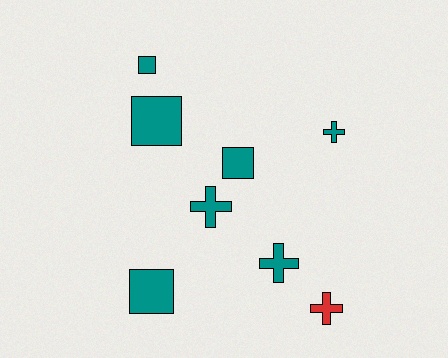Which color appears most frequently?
Teal, with 7 objects.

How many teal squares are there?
There are 4 teal squares.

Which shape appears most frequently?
Cross, with 4 objects.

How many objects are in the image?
There are 8 objects.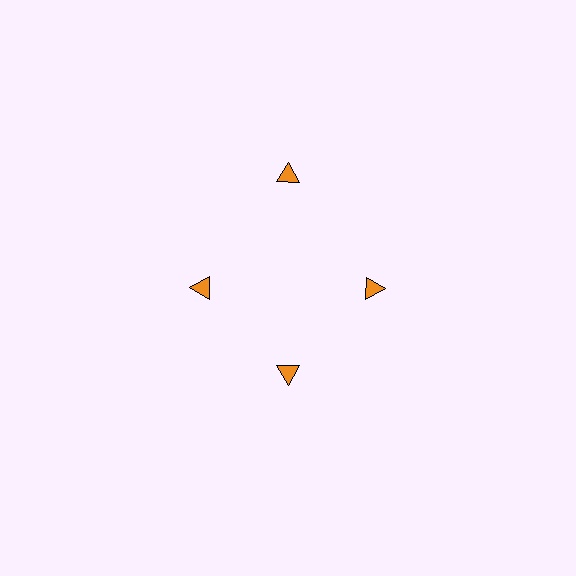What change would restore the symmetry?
The symmetry would be restored by moving it inward, back onto the ring so that all 4 triangles sit at equal angles and equal distance from the center.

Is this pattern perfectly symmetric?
No. The 4 orange triangles are arranged in a ring, but one element near the 12 o'clock position is pushed outward from the center, breaking the 4-fold rotational symmetry.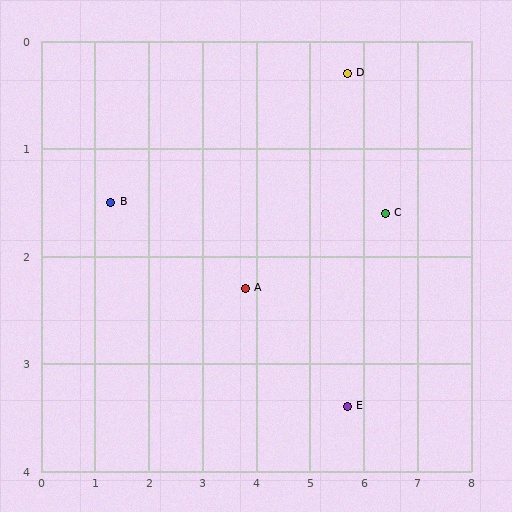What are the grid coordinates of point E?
Point E is at approximately (5.7, 3.4).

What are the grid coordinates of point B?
Point B is at approximately (1.3, 1.5).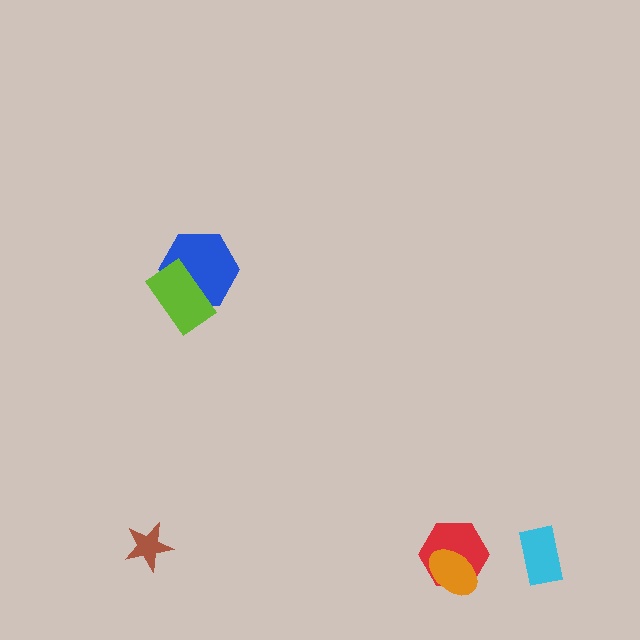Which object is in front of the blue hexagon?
The lime rectangle is in front of the blue hexagon.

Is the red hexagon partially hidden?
Yes, it is partially covered by another shape.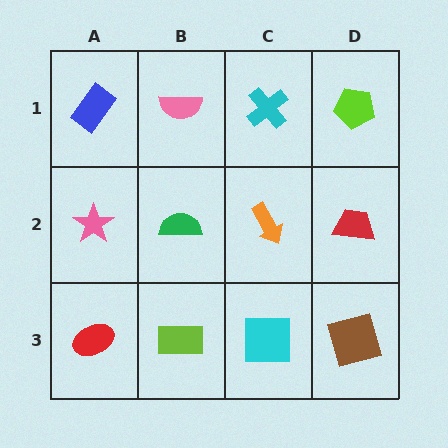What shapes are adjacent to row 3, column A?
A pink star (row 2, column A), a lime rectangle (row 3, column B).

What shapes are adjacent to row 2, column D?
A lime pentagon (row 1, column D), a brown square (row 3, column D), an orange arrow (row 2, column C).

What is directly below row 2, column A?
A red ellipse.